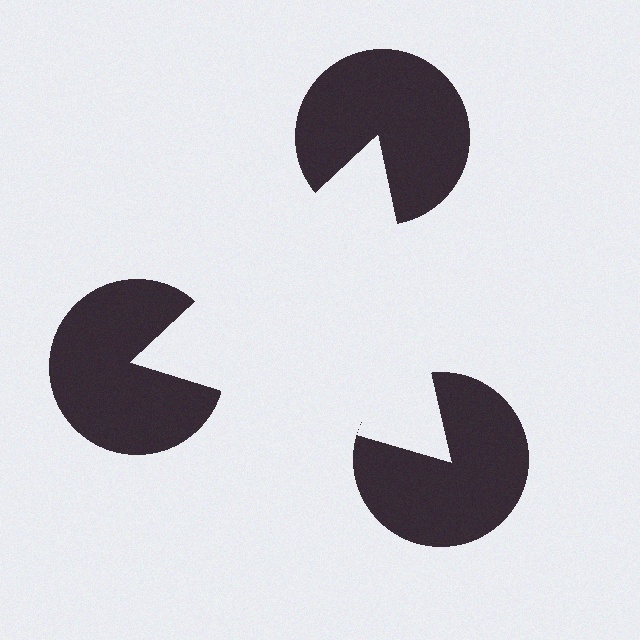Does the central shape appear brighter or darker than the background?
It typically appears slightly brighter than the background, even though no actual brightness change is drawn.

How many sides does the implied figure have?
3 sides.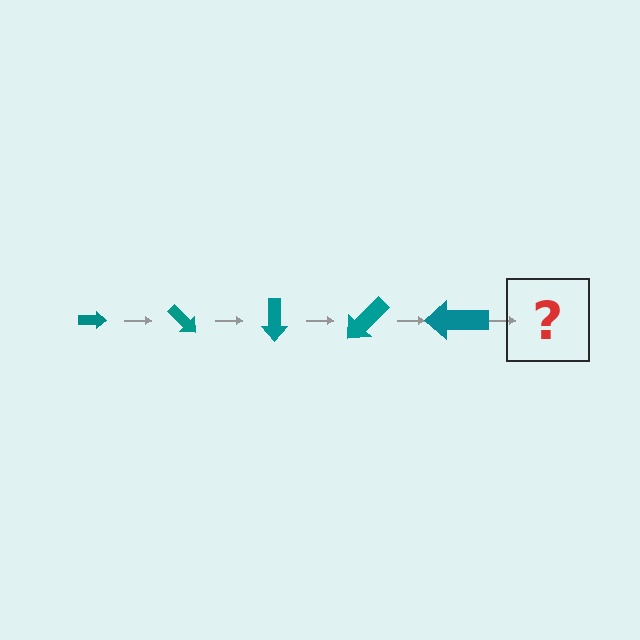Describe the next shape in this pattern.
It should be an arrow, larger than the previous one and rotated 225 degrees from the start.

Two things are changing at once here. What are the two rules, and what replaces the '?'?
The two rules are that the arrow grows larger each step and it rotates 45 degrees each step. The '?' should be an arrow, larger than the previous one and rotated 225 degrees from the start.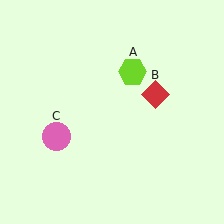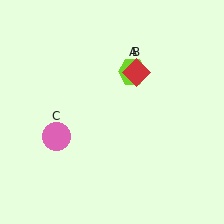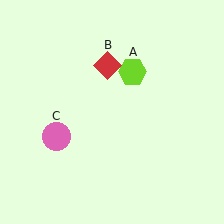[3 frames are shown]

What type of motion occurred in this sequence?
The red diamond (object B) rotated counterclockwise around the center of the scene.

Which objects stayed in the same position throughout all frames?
Lime hexagon (object A) and pink circle (object C) remained stationary.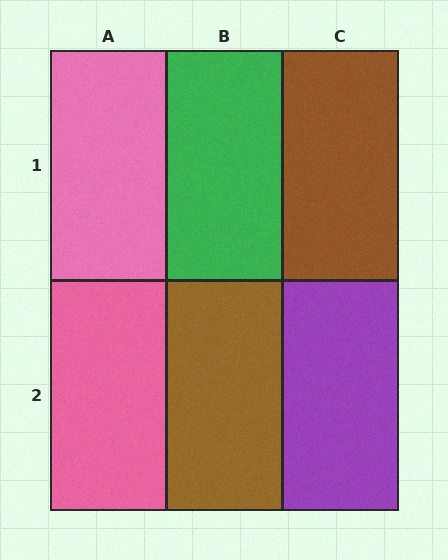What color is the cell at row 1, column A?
Pink.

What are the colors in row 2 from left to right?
Pink, brown, purple.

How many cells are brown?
2 cells are brown.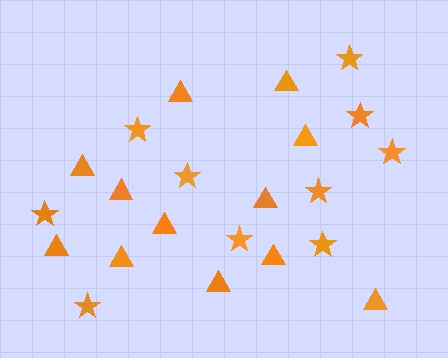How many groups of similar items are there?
There are 2 groups: one group of triangles (12) and one group of stars (10).